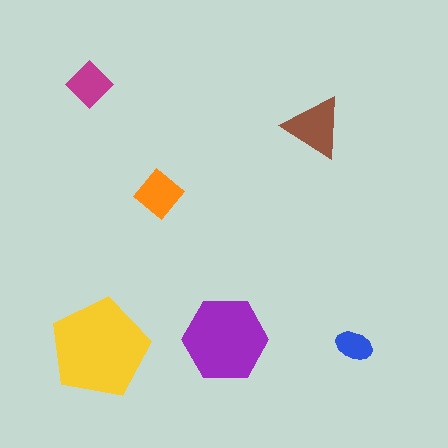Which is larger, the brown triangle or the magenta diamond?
The brown triangle.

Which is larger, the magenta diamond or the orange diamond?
The orange diamond.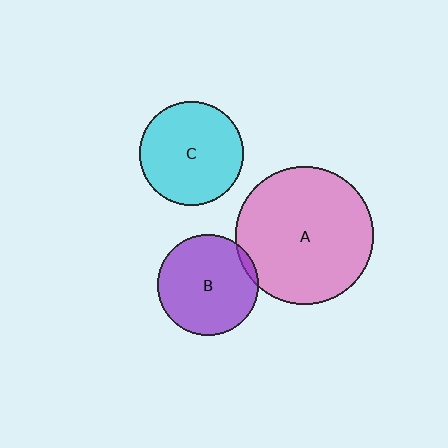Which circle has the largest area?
Circle A (pink).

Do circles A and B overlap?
Yes.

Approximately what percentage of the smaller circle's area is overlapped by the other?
Approximately 5%.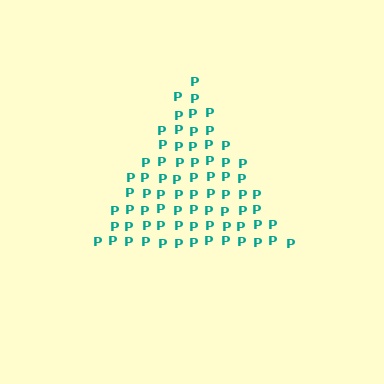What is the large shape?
The large shape is a triangle.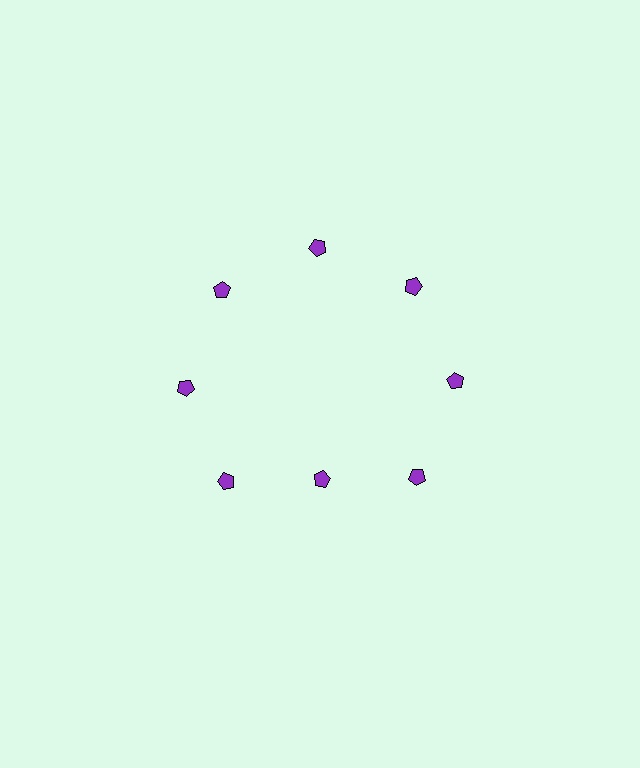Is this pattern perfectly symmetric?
No. The 8 purple pentagons are arranged in a ring, but one element near the 6 o'clock position is pulled inward toward the center, breaking the 8-fold rotational symmetry.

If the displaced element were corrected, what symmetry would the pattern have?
It would have 8-fold rotational symmetry — the pattern would map onto itself every 45 degrees.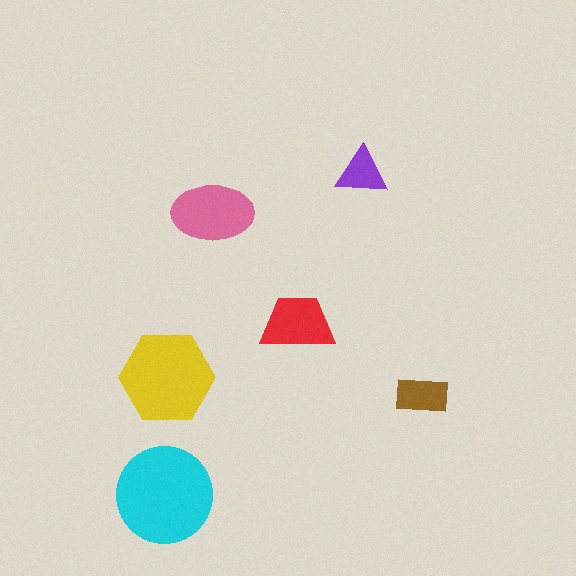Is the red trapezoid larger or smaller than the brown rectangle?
Larger.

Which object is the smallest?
The purple triangle.